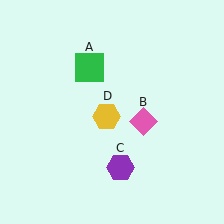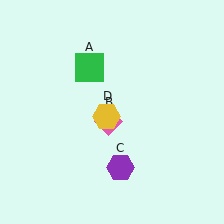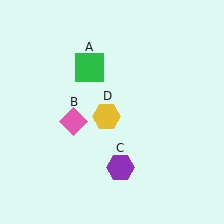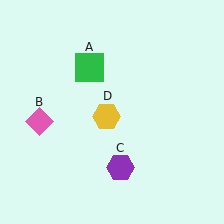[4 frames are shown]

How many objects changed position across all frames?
1 object changed position: pink diamond (object B).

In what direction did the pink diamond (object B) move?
The pink diamond (object B) moved left.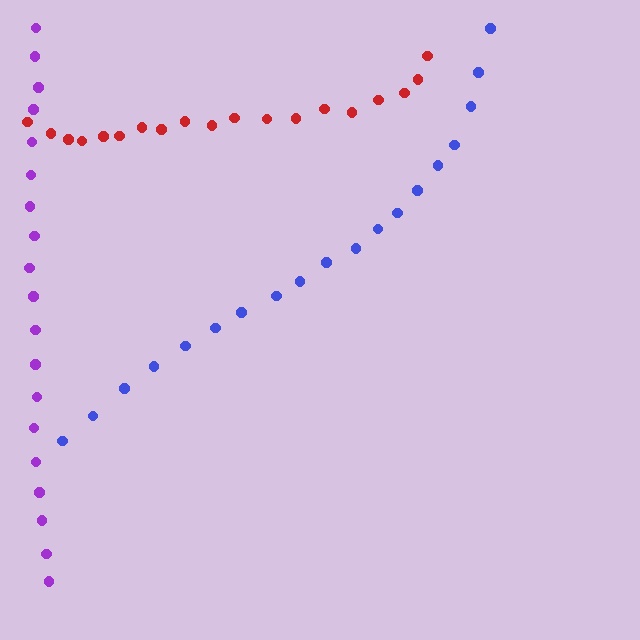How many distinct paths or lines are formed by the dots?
There are 3 distinct paths.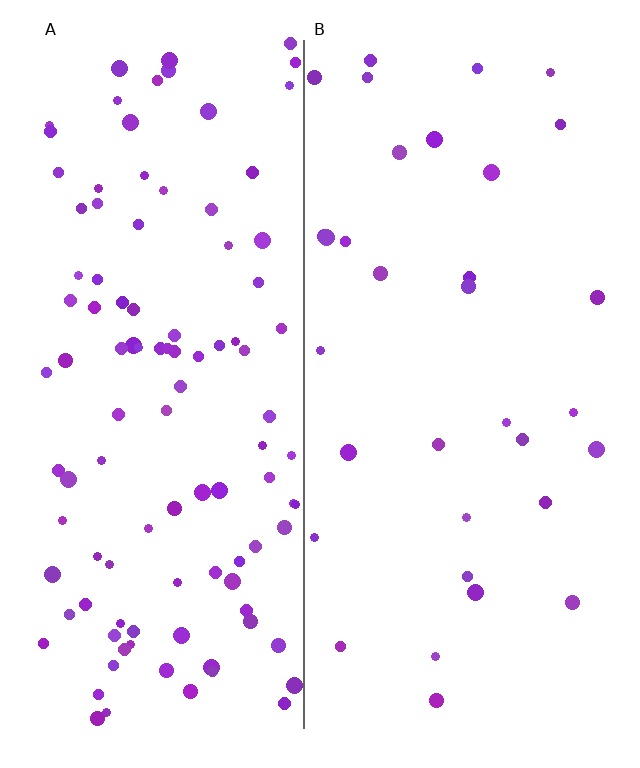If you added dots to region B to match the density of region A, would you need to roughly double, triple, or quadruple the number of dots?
Approximately triple.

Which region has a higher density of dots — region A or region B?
A (the left).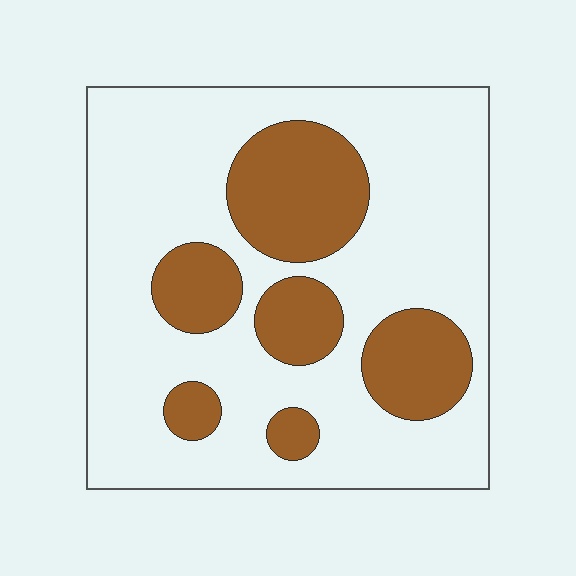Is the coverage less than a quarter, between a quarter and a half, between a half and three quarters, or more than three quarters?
Between a quarter and a half.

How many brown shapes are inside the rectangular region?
6.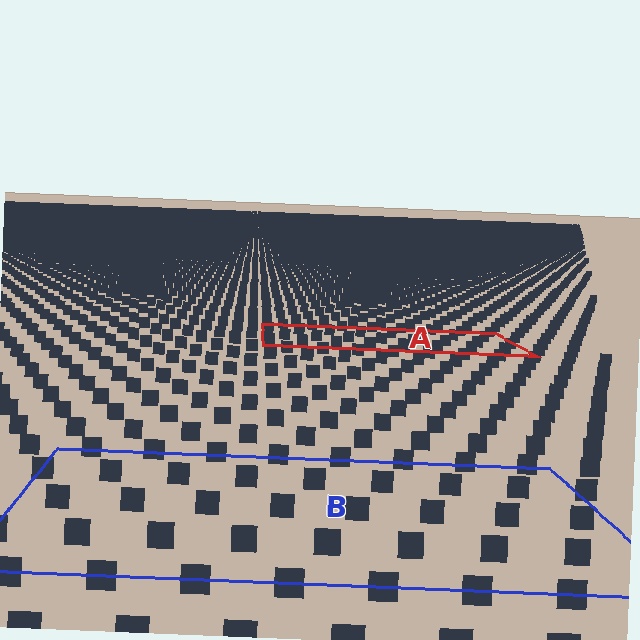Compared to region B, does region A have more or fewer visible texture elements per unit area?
Region A has more texture elements per unit area — they are packed more densely because it is farther away.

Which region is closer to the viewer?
Region B is closer. The texture elements there are larger and more spread out.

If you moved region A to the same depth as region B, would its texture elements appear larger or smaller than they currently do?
They would appear larger. At a closer depth, the same texture elements are projected at a bigger on-screen size.